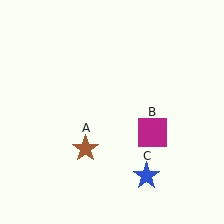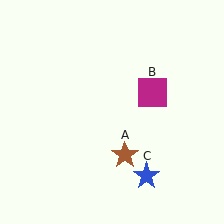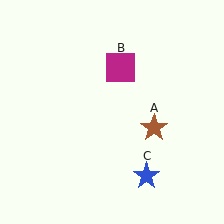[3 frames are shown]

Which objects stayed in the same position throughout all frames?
Blue star (object C) remained stationary.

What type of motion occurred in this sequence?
The brown star (object A), magenta square (object B) rotated counterclockwise around the center of the scene.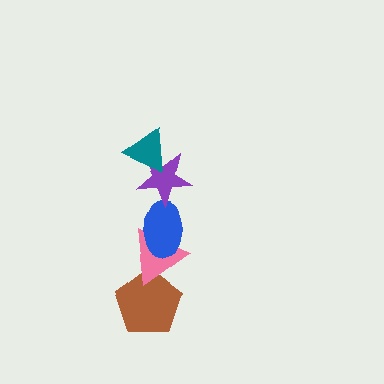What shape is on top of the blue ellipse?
The purple star is on top of the blue ellipse.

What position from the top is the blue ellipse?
The blue ellipse is 3rd from the top.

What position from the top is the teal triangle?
The teal triangle is 1st from the top.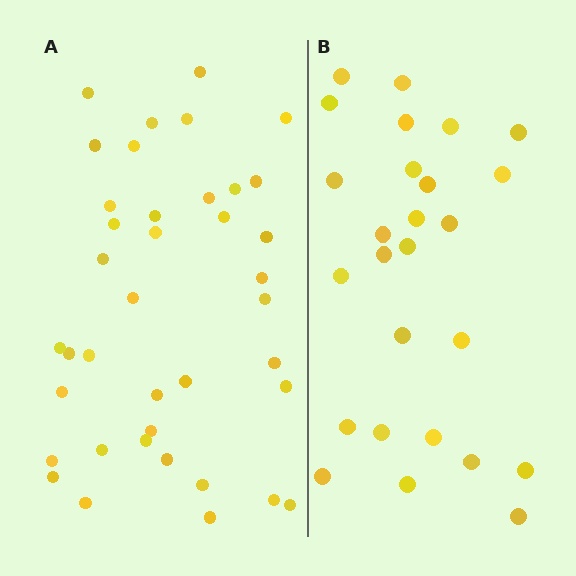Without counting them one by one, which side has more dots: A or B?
Region A (the left region) has more dots.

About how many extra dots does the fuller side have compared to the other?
Region A has approximately 15 more dots than region B.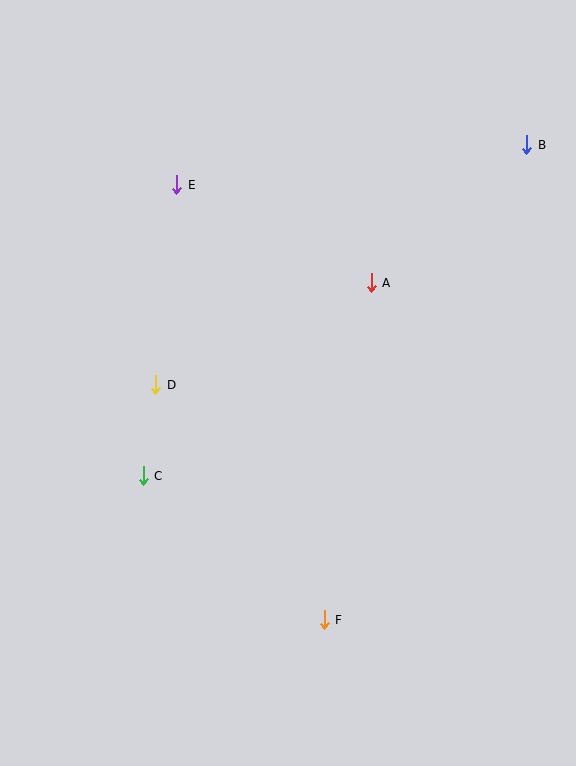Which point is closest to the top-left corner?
Point E is closest to the top-left corner.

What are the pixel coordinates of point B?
Point B is at (527, 145).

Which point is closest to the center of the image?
Point A at (371, 283) is closest to the center.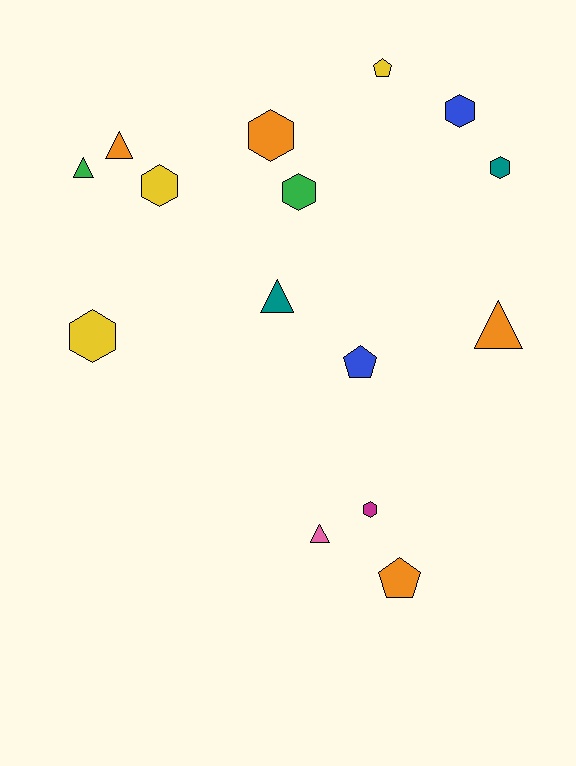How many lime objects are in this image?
There are no lime objects.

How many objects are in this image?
There are 15 objects.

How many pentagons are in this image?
There are 3 pentagons.